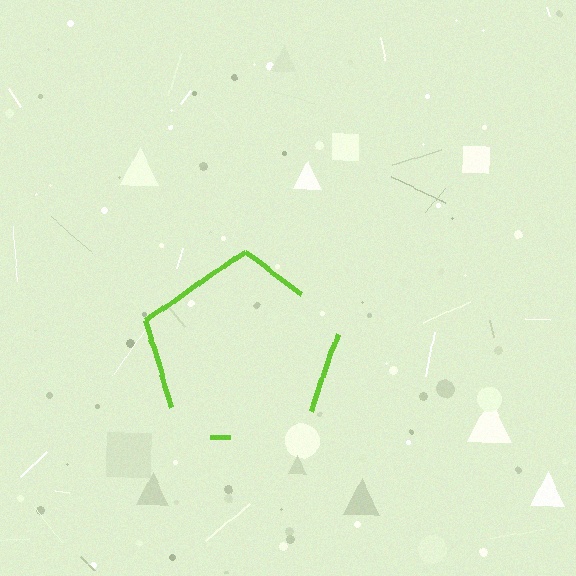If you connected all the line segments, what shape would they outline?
They would outline a pentagon.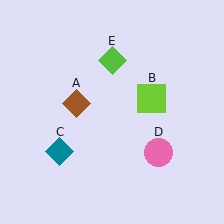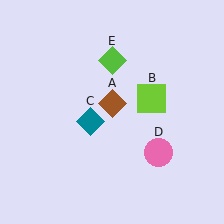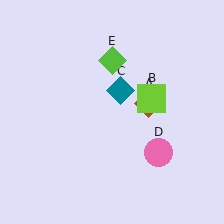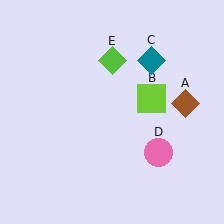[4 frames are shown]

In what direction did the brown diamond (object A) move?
The brown diamond (object A) moved right.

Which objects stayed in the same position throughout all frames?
Lime square (object B) and pink circle (object D) and lime diamond (object E) remained stationary.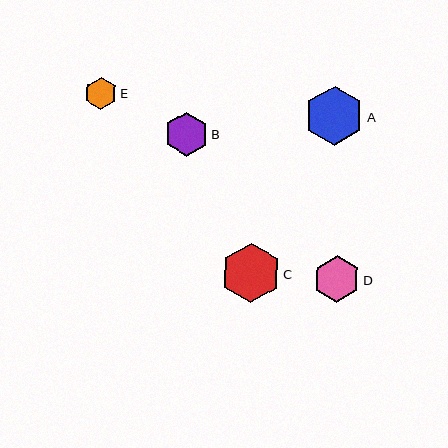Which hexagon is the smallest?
Hexagon E is the smallest with a size of approximately 32 pixels.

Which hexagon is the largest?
Hexagon C is the largest with a size of approximately 59 pixels.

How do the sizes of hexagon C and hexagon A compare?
Hexagon C and hexagon A are approximately the same size.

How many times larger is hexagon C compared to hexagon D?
Hexagon C is approximately 1.3 times the size of hexagon D.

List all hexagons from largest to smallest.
From largest to smallest: C, A, D, B, E.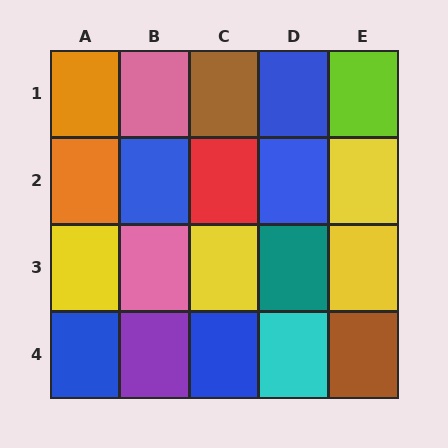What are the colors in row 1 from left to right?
Orange, pink, brown, blue, lime.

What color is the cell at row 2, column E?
Yellow.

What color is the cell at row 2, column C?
Red.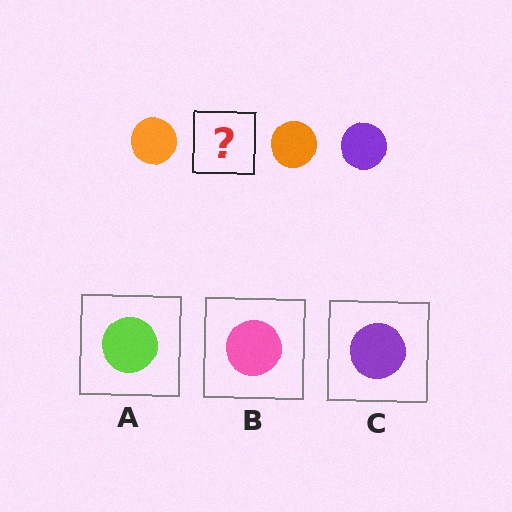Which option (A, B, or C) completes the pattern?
C.